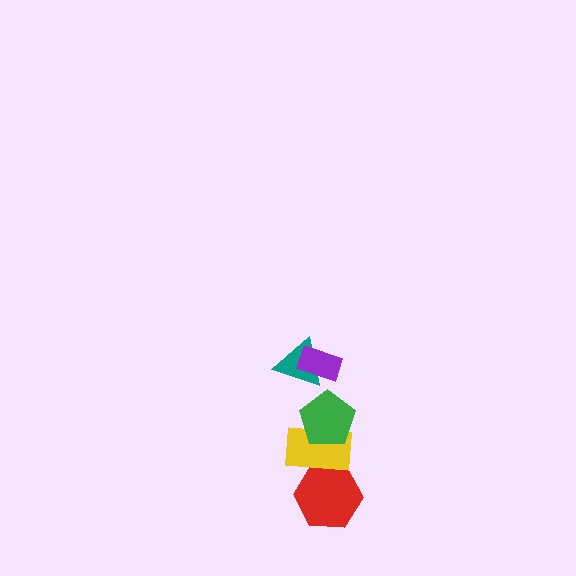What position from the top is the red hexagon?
The red hexagon is 5th from the top.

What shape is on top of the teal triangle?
The purple rectangle is on top of the teal triangle.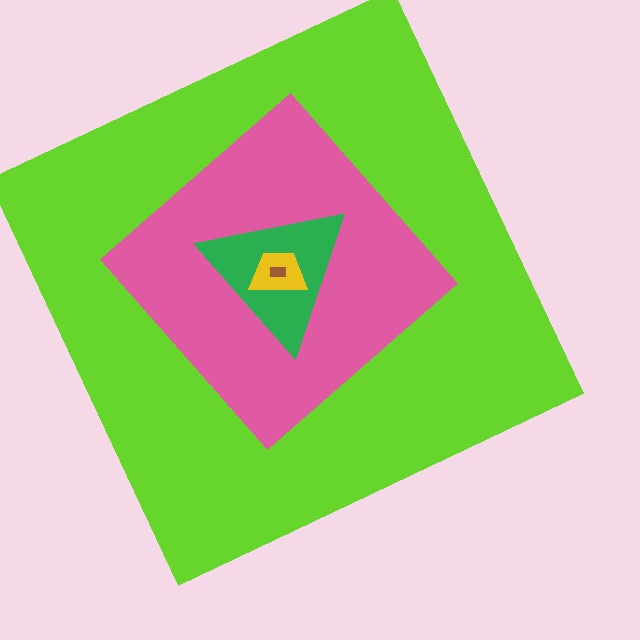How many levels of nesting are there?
5.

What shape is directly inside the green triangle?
The yellow trapezoid.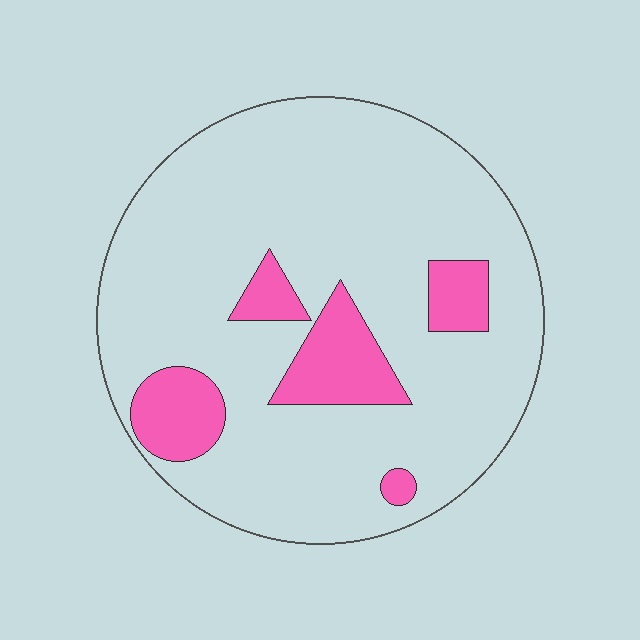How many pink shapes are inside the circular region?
5.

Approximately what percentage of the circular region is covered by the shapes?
Approximately 15%.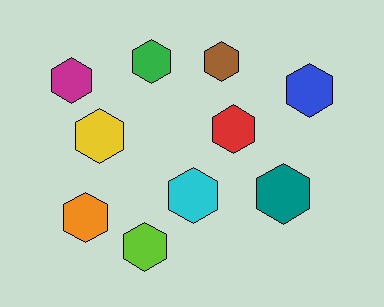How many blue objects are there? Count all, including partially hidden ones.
There is 1 blue object.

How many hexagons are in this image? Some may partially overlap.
There are 10 hexagons.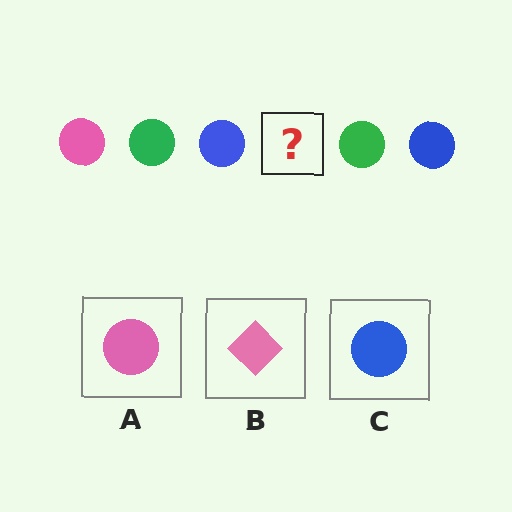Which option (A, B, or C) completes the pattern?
A.